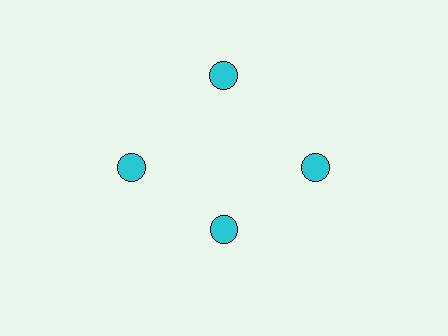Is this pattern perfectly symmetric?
No. The 4 cyan circles are arranged in a ring, but one element near the 6 o'clock position is pulled inward toward the center, breaking the 4-fold rotational symmetry.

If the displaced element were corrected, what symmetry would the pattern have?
It would have 4-fold rotational symmetry — the pattern would map onto itself every 90 degrees.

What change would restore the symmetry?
The symmetry would be restored by moving it outward, back onto the ring so that all 4 circles sit at equal angles and equal distance from the center.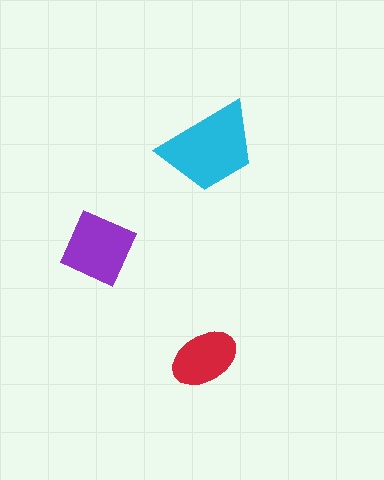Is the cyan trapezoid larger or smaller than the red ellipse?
Larger.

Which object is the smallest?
The red ellipse.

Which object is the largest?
The cyan trapezoid.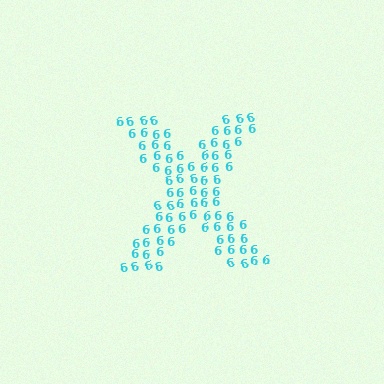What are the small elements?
The small elements are digit 6's.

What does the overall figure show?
The overall figure shows the letter X.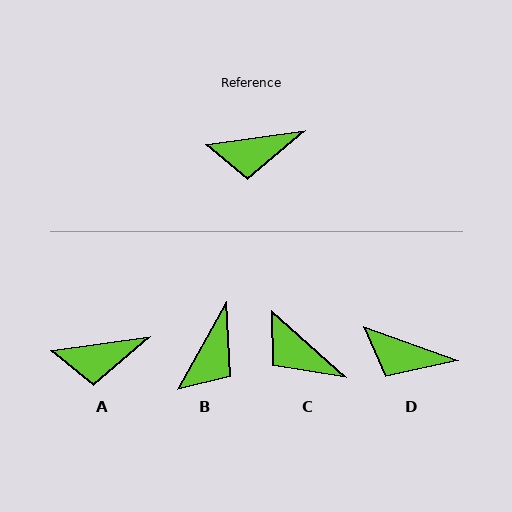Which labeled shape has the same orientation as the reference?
A.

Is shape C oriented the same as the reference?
No, it is off by about 49 degrees.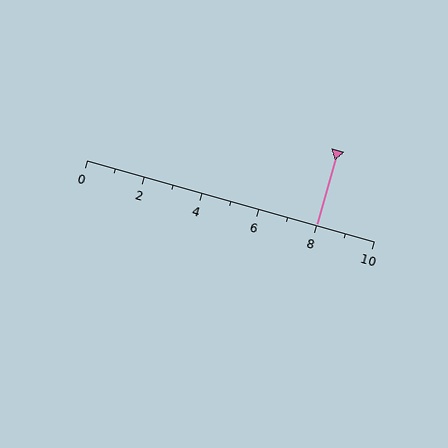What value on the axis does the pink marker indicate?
The marker indicates approximately 8.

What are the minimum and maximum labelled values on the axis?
The axis runs from 0 to 10.